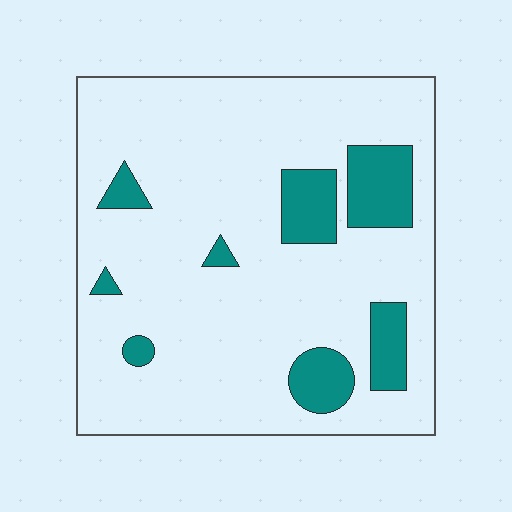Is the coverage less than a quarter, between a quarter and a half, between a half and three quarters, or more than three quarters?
Less than a quarter.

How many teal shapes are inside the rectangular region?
8.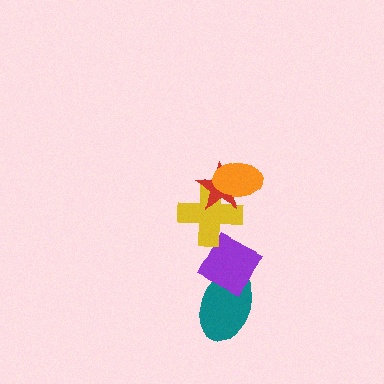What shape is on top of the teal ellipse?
The purple diamond is on top of the teal ellipse.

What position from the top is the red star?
The red star is 2nd from the top.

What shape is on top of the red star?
The orange ellipse is on top of the red star.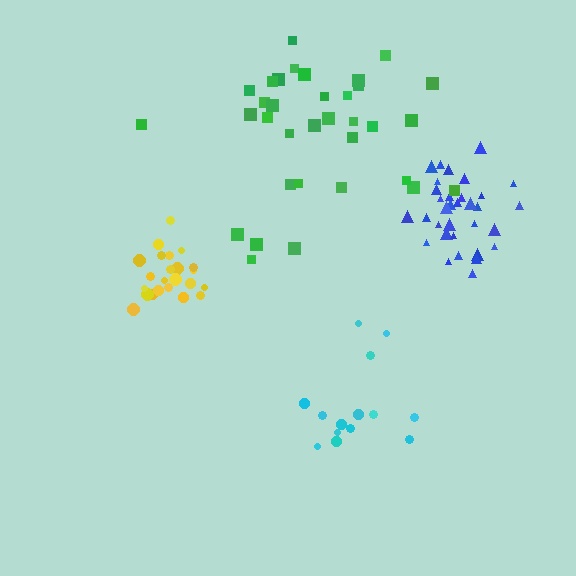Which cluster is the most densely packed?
Blue.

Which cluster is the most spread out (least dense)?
Cyan.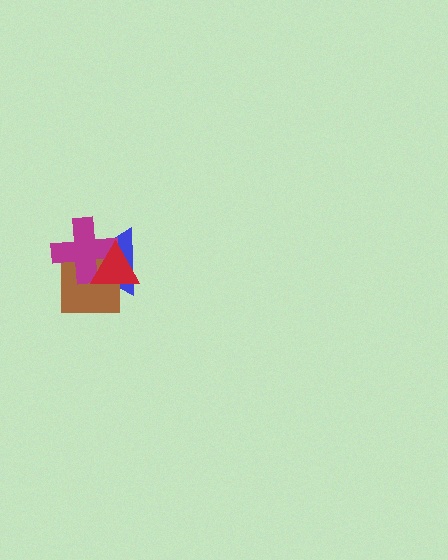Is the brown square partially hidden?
Yes, it is partially covered by another shape.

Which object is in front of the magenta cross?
The red triangle is in front of the magenta cross.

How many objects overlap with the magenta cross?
3 objects overlap with the magenta cross.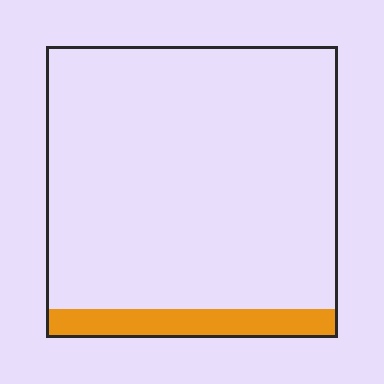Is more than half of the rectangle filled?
No.